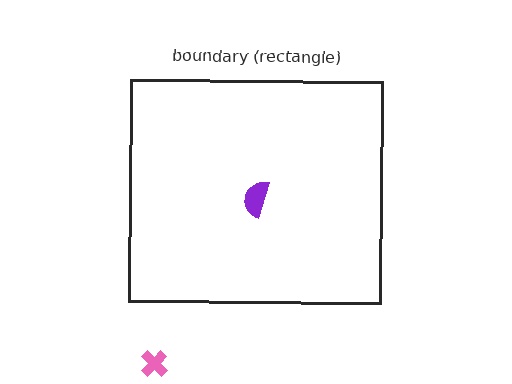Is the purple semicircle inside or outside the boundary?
Inside.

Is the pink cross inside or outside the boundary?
Outside.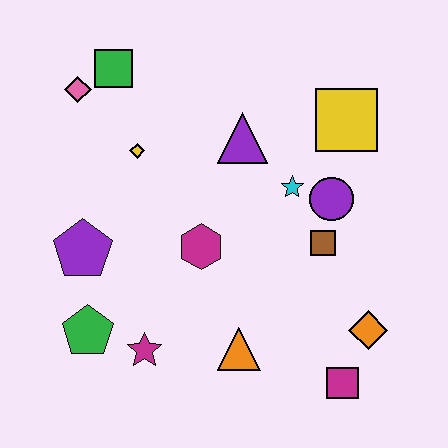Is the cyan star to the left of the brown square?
Yes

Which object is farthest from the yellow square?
The green pentagon is farthest from the yellow square.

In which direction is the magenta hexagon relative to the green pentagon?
The magenta hexagon is to the right of the green pentagon.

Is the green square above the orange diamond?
Yes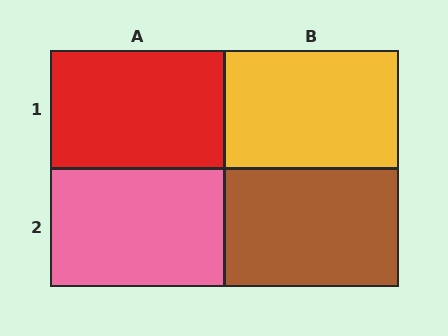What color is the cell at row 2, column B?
Brown.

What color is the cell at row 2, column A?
Pink.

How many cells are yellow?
1 cell is yellow.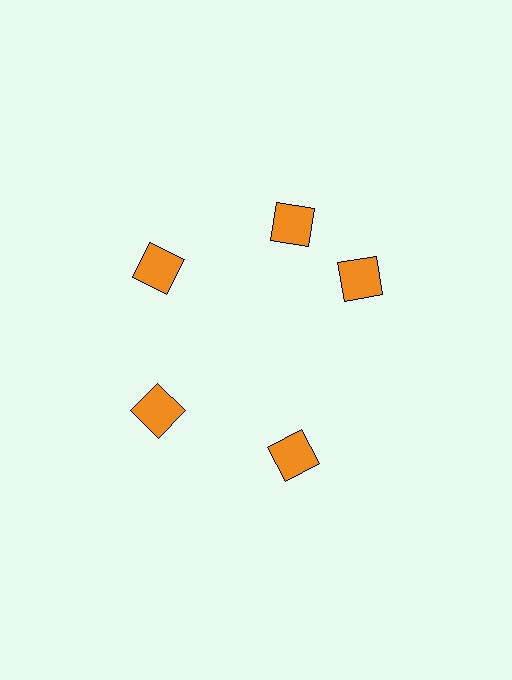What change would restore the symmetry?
The symmetry would be restored by rotating it back into even spacing with its neighbors so that all 5 squares sit at equal angles and equal distance from the center.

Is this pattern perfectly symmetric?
No. The 5 orange squares are arranged in a ring, but one element near the 3 o'clock position is rotated out of alignment along the ring, breaking the 5-fold rotational symmetry.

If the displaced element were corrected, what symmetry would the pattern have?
It would have 5-fold rotational symmetry — the pattern would map onto itself every 72 degrees.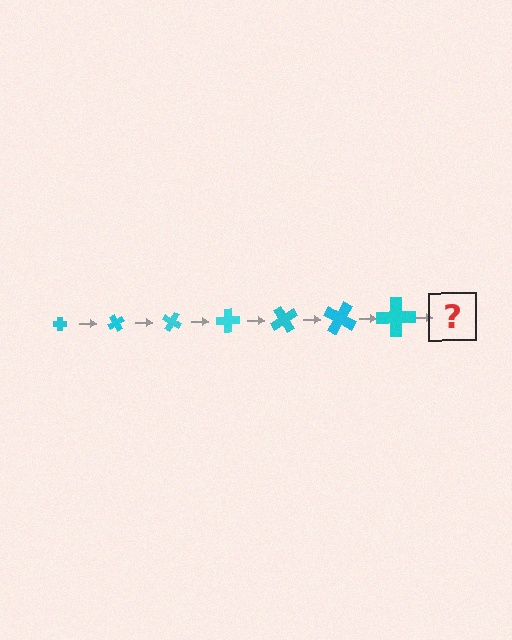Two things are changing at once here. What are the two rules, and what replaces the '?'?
The two rules are that the cross grows larger each step and it rotates 60 degrees each step. The '?' should be a cross, larger than the previous one and rotated 420 degrees from the start.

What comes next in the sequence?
The next element should be a cross, larger than the previous one and rotated 420 degrees from the start.